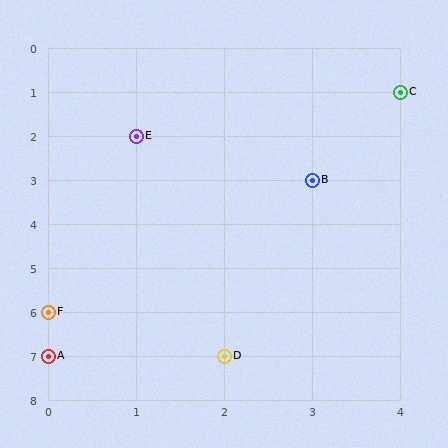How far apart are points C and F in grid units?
Points C and F are 4 columns and 5 rows apart (about 6.4 grid units diagonally).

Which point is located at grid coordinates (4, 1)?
Point C is at (4, 1).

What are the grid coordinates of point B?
Point B is at grid coordinates (3, 3).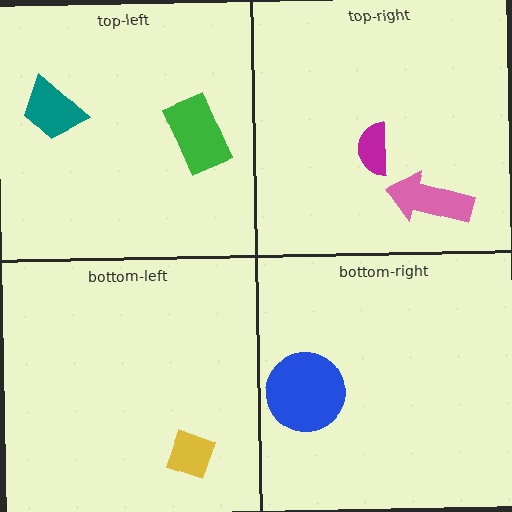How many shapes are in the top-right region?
2.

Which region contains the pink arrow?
The top-right region.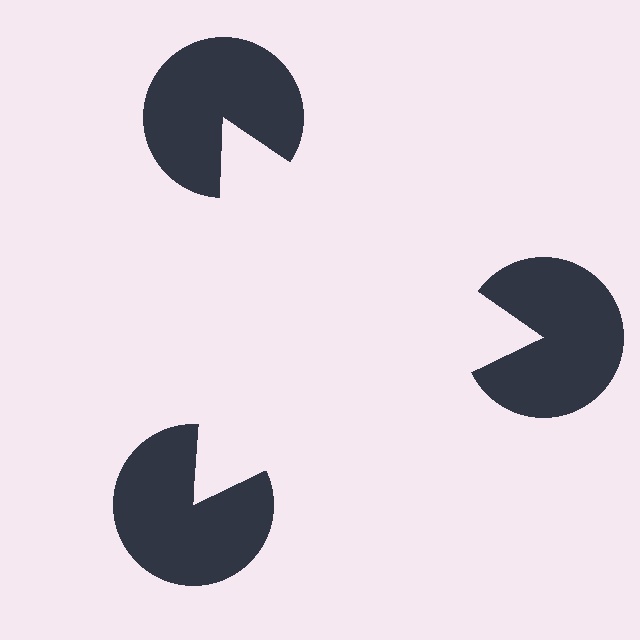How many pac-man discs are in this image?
There are 3 — one at each vertex of the illusory triangle.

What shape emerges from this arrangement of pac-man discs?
An illusory triangle — its edges are inferred from the aligned wedge cuts in the pac-man discs, not physically drawn.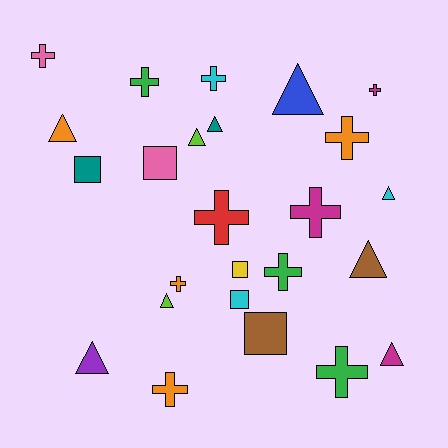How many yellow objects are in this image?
There is 1 yellow object.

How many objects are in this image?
There are 25 objects.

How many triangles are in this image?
There are 9 triangles.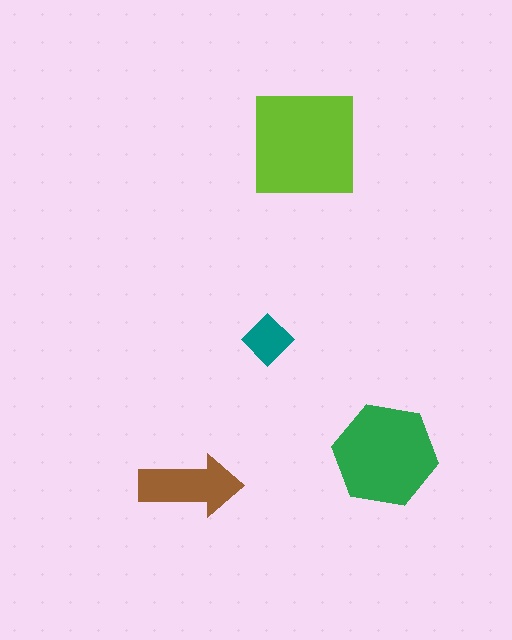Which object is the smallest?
The teal diamond.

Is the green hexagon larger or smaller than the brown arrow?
Larger.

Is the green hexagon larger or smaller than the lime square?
Smaller.